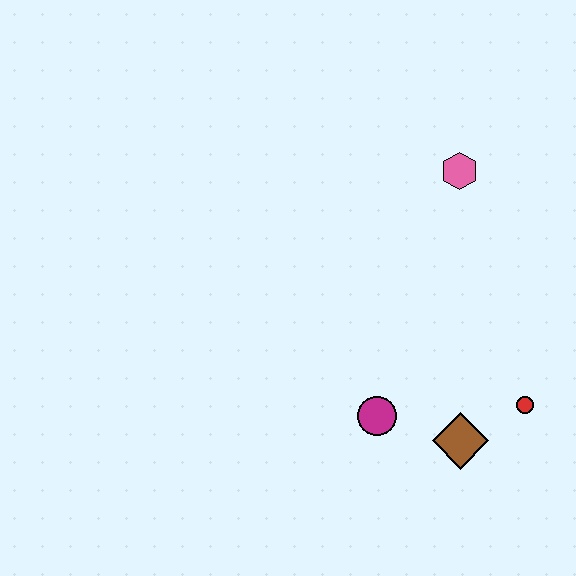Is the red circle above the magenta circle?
Yes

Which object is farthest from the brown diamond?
The pink hexagon is farthest from the brown diamond.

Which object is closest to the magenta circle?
The brown diamond is closest to the magenta circle.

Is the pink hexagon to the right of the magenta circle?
Yes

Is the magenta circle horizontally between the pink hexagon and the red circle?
No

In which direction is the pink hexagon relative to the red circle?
The pink hexagon is above the red circle.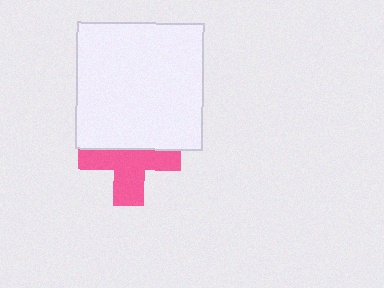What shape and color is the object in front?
The object in front is a white square.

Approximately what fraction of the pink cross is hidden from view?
Roughly 43% of the pink cross is hidden behind the white square.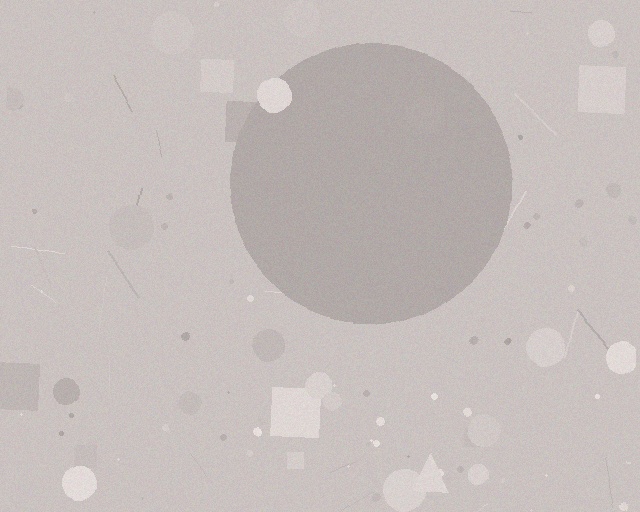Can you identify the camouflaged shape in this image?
The camouflaged shape is a circle.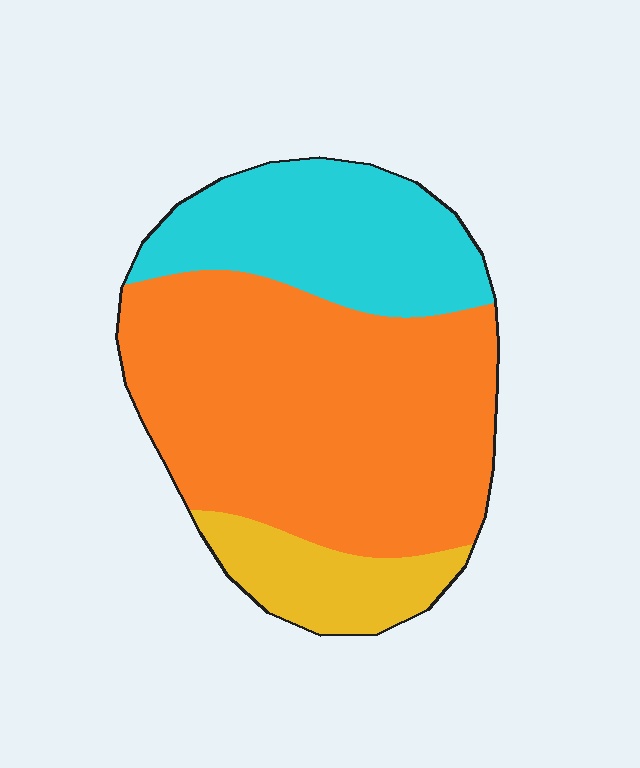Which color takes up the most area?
Orange, at roughly 60%.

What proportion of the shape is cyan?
Cyan takes up between a sixth and a third of the shape.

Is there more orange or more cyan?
Orange.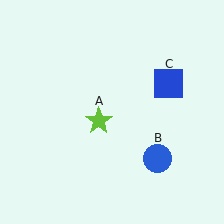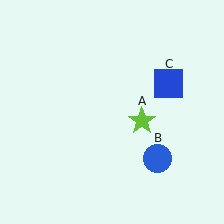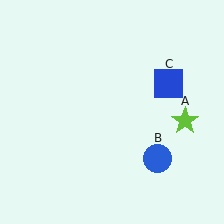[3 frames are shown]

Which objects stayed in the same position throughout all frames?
Blue circle (object B) and blue square (object C) remained stationary.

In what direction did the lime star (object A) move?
The lime star (object A) moved right.